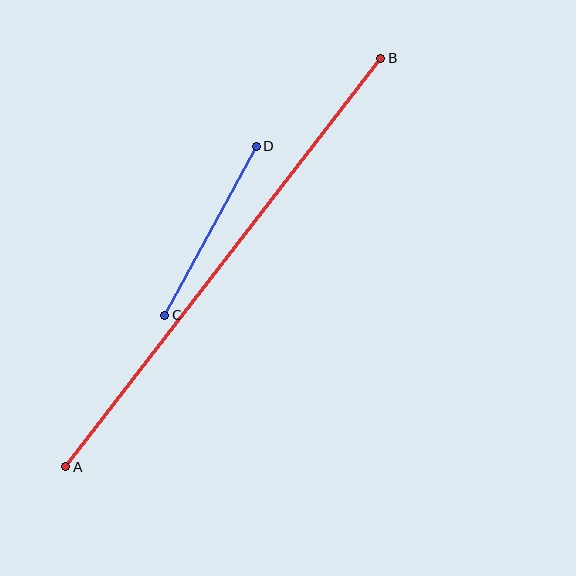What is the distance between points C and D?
The distance is approximately 192 pixels.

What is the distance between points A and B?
The distance is approximately 516 pixels.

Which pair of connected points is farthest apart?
Points A and B are farthest apart.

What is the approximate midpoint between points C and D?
The midpoint is at approximately (211, 231) pixels.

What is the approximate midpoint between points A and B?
The midpoint is at approximately (223, 262) pixels.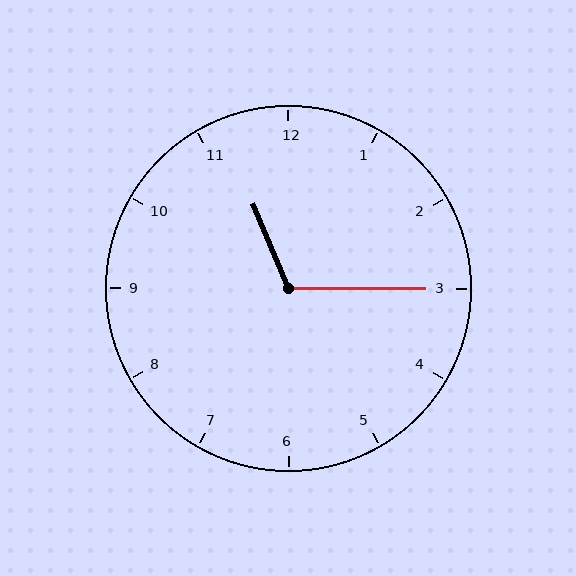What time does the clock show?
11:15.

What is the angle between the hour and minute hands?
Approximately 112 degrees.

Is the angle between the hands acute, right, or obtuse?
It is obtuse.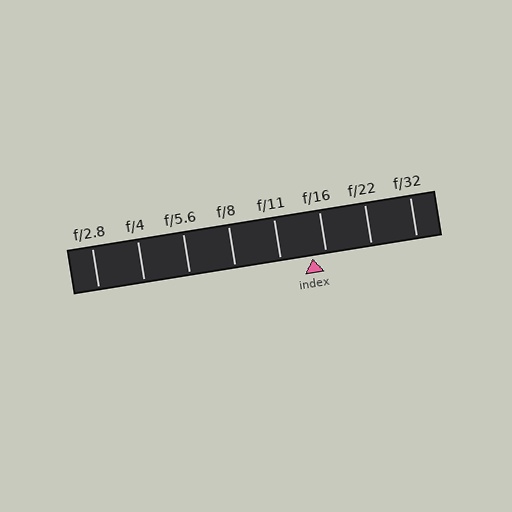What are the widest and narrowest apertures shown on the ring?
The widest aperture shown is f/2.8 and the narrowest is f/32.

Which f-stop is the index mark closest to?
The index mark is closest to f/16.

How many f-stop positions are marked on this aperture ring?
There are 8 f-stop positions marked.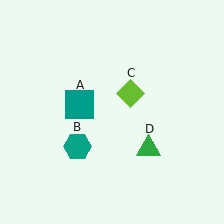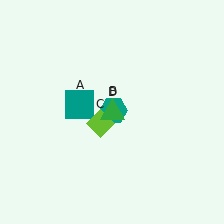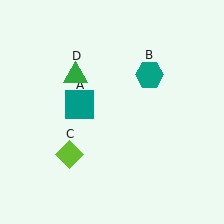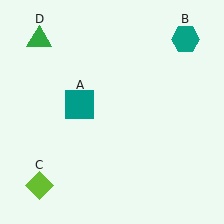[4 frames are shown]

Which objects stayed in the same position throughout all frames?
Teal square (object A) remained stationary.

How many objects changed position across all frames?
3 objects changed position: teal hexagon (object B), lime diamond (object C), green triangle (object D).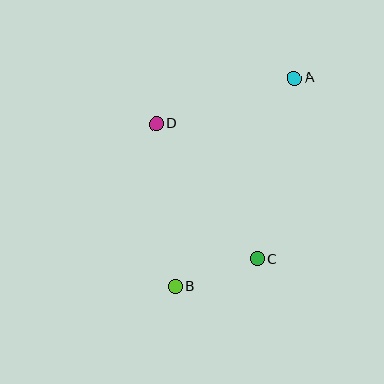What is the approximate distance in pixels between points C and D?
The distance between C and D is approximately 168 pixels.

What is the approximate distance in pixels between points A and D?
The distance between A and D is approximately 145 pixels.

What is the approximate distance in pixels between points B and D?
The distance between B and D is approximately 164 pixels.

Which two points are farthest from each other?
Points A and B are farthest from each other.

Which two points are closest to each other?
Points B and C are closest to each other.